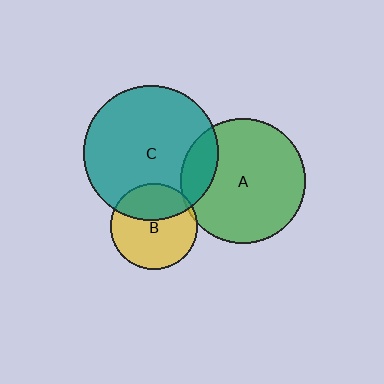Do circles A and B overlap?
Yes.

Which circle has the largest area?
Circle C (teal).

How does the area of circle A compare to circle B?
Approximately 2.1 times.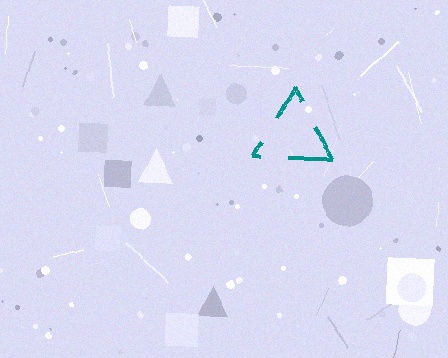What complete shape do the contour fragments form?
The contour fragments form a triangle.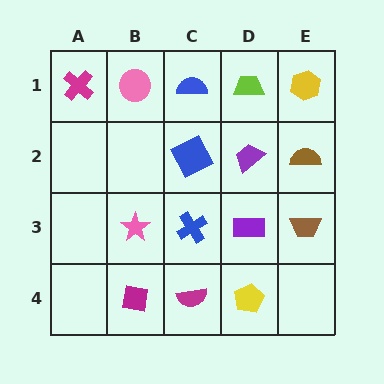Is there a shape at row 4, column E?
No, that cell is empty.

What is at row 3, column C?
A blue cross.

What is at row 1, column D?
A lime trapezoid.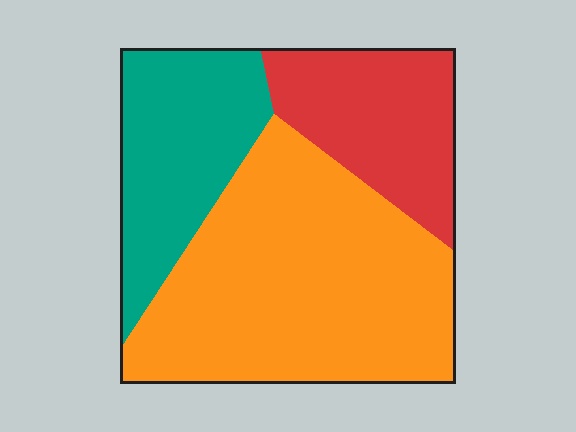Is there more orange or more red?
Orange.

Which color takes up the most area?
Orange, at roughly 55%.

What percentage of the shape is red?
Red takes up about one fifth (1/5) of the shape.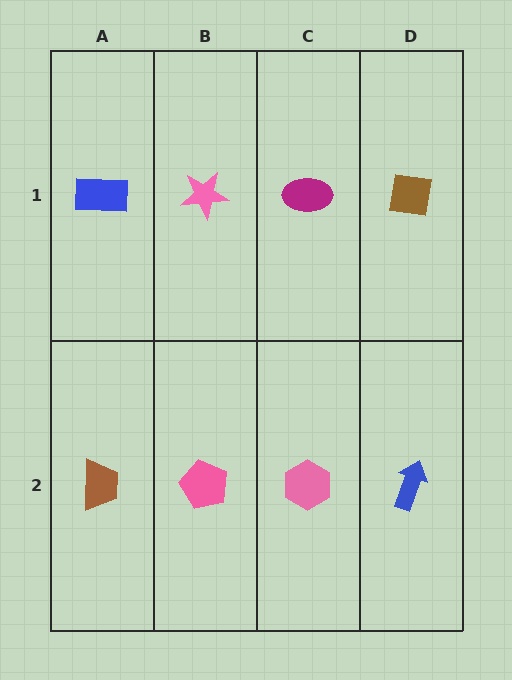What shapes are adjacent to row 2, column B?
A pink star (row 1, column B), a brown trapezoid (row 2, column A), a pink hexagon (row 2, column C).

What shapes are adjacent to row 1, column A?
A brown trapezoid (row 2, column A), a pink star (row 1, column B).